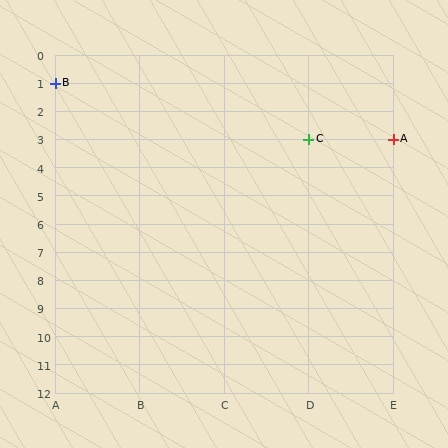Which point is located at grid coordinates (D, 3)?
Point C is at (D, 3).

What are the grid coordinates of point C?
Point C is at grid coordinates (D, 3).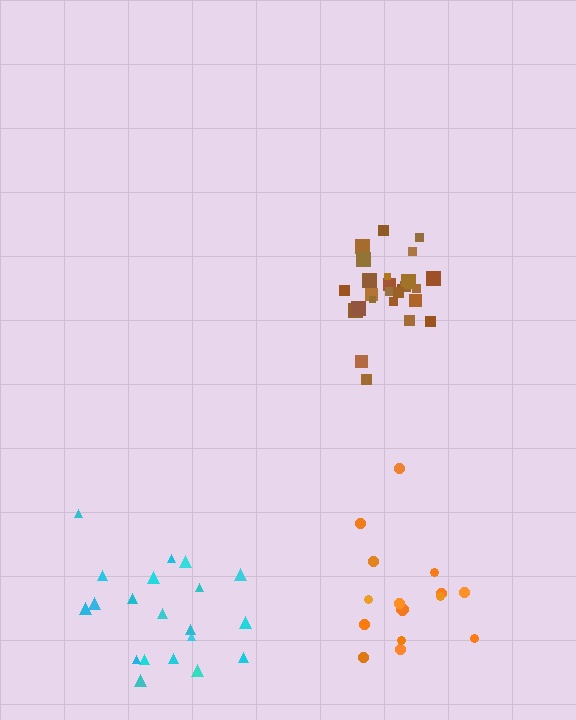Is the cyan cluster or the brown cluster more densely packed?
Brown.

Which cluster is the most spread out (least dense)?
Orange.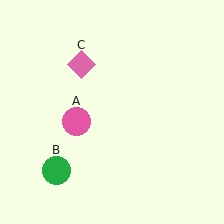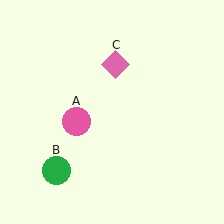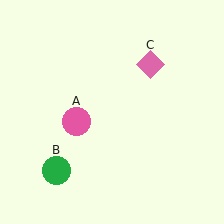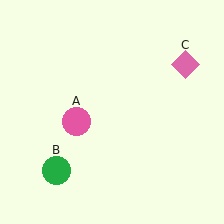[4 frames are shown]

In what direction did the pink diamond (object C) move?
The pink diamond (object C) moved right.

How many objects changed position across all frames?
1 object changed position: pink diamond (object C).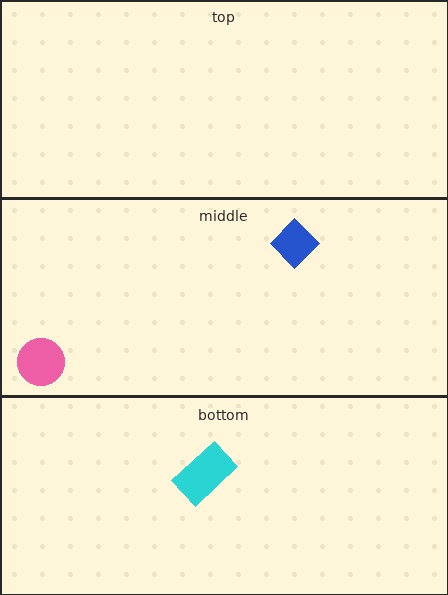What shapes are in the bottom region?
The cyan rectangle.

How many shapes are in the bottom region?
1.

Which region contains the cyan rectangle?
The bottom region.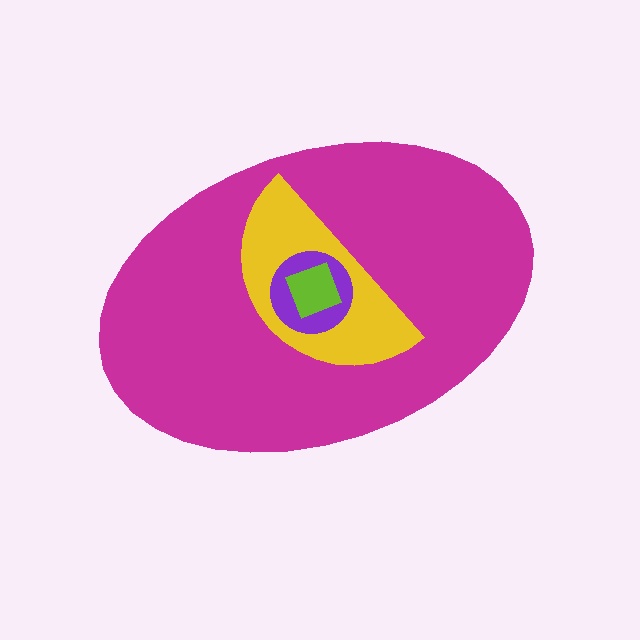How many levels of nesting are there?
4.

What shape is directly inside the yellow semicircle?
The purple circle.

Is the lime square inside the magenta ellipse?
Yes.